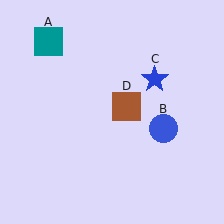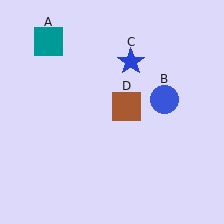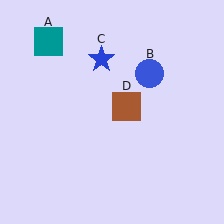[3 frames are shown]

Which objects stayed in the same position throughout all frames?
Teal square (object A) and brown square (object D) remained stationary.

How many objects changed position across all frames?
2 objects changed position: blue circle (object B), blue star (object C).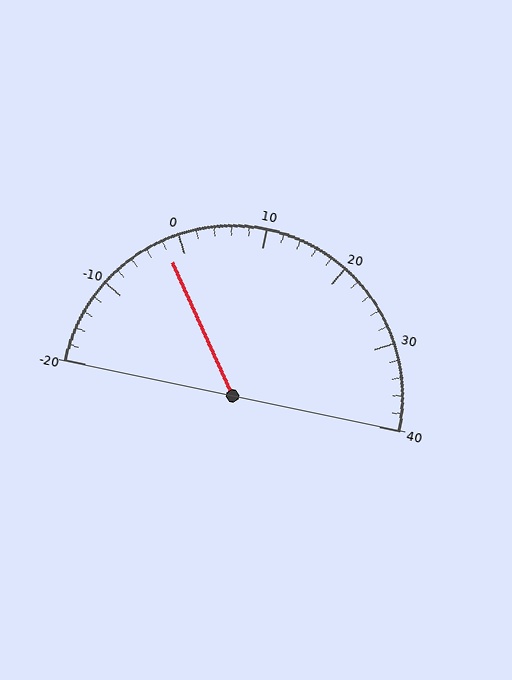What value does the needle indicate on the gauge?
The needle indicates approximately -2.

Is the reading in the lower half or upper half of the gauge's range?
The reading is in the lower half of the range (-20 to 40).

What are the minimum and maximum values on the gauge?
The gauge ranges from -20 to 40.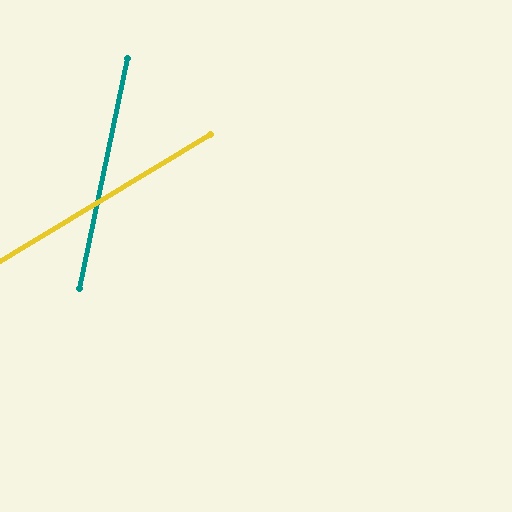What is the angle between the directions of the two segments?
Approximately 47 degrees.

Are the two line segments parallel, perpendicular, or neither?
Neither parallel nor perpendicular — they differ by about 47°.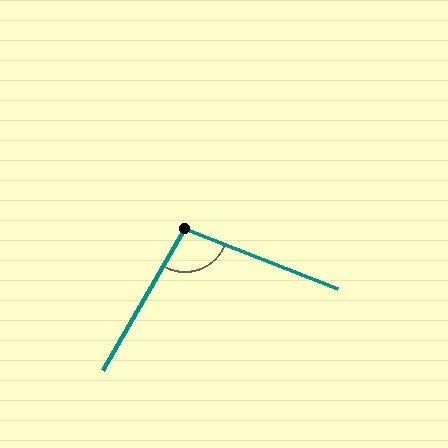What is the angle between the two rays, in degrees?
Approximately 99 degrees.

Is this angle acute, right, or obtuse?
It is obtuse.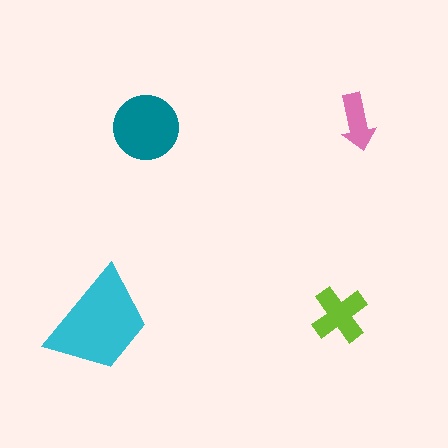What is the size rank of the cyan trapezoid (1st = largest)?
1st.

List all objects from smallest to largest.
The pink arrow, the lime cross, the teal circle, the cyan trapezoid.